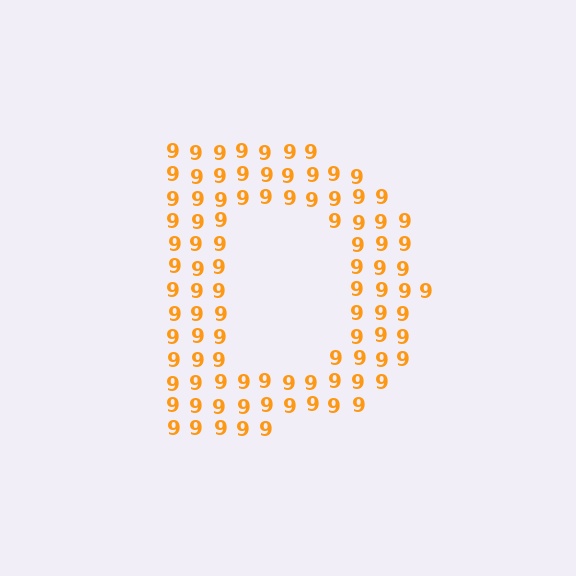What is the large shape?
The large shape is the letter D.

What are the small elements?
The small elements are digit 9's.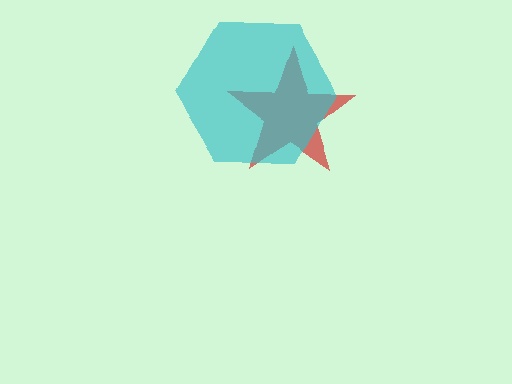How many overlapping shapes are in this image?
There are 2 overlapping shapes in the image.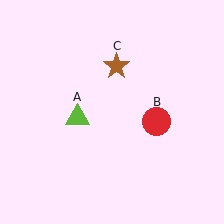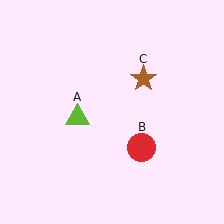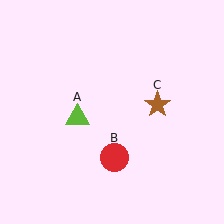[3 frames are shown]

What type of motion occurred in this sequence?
The red circle (object B), brown star (object C) rotated clockwise around the center of the scene.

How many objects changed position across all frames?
2 objects changed position: red circle (object B), brown star (object C).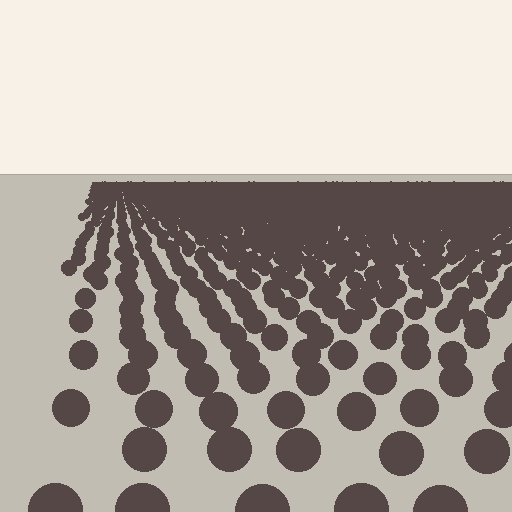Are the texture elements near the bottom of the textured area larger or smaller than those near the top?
Larger. Near the bottom, elements are closer to the viewer and appear at a bigger on-screen size.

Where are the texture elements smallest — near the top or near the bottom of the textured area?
Near the top.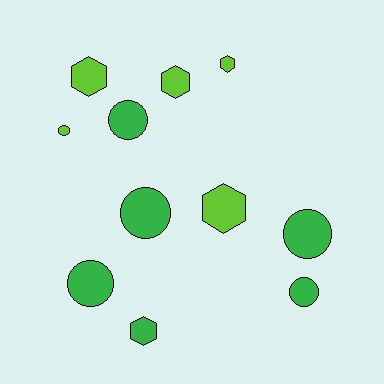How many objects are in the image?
There are 11 objects.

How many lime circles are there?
There is 1 lime circle.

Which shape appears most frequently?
Circle, with 6 objects.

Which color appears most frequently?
Green, with 6 objects.